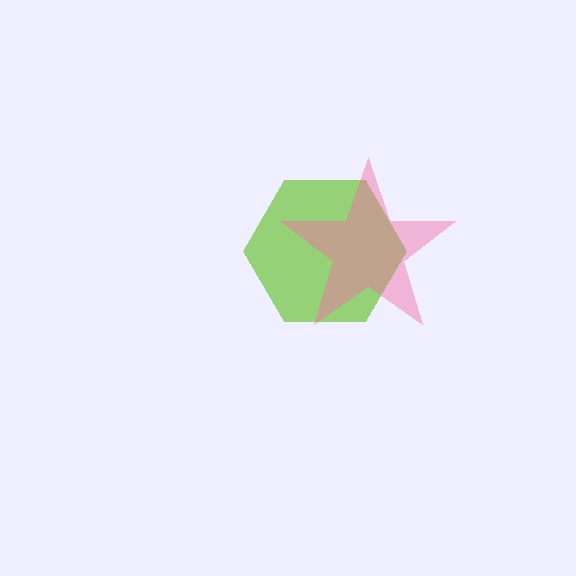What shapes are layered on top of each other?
The layered shapes are: a lime hexagon, a pink star.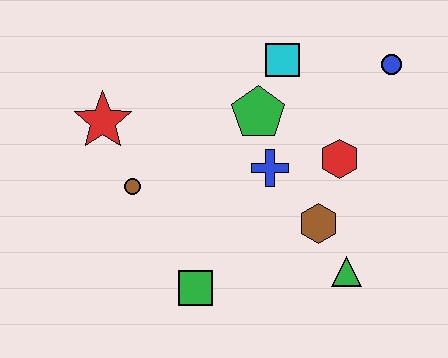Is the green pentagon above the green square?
Yes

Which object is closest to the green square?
The brown circle is closest to the green square.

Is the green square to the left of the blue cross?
Yes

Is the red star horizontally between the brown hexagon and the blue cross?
No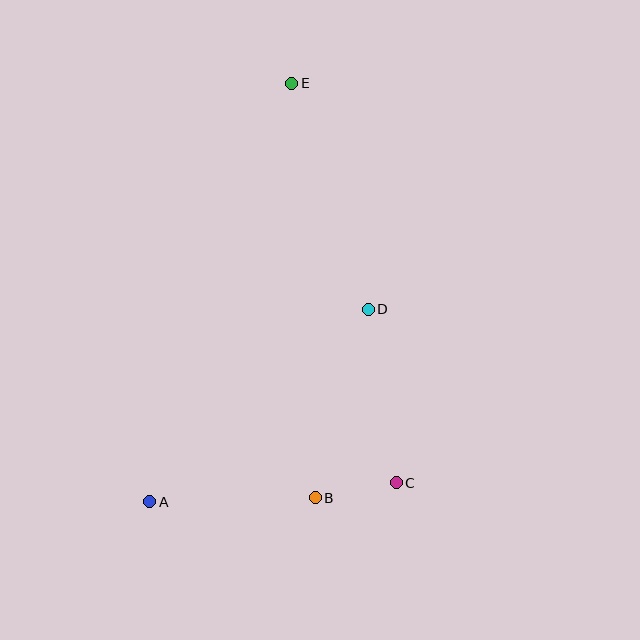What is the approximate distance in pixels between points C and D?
The distance between C and D is approximately 176 pixels.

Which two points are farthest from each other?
Points A and E are farthest from each other.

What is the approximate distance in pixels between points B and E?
The distance between B and E is approximately 415 pixels.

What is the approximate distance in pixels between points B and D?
The distance between B and D is approximately 196 pixels.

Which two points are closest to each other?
Points B and C are closest to each other.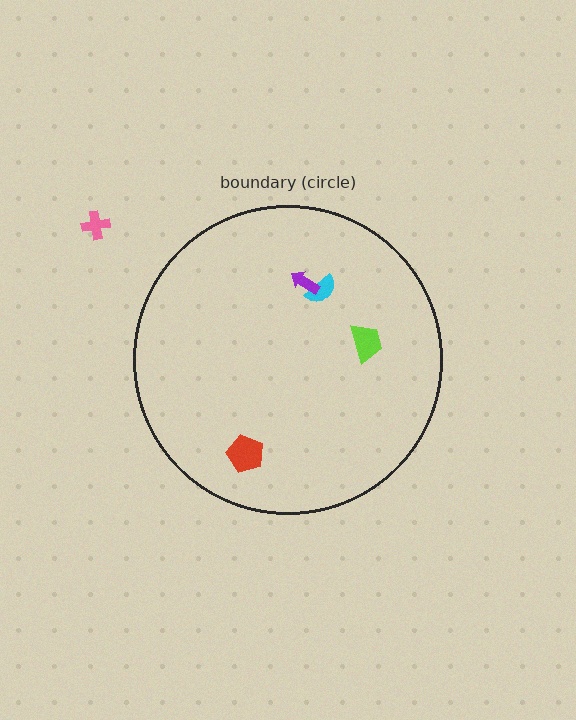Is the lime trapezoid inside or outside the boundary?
Inside.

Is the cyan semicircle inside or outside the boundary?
Inside.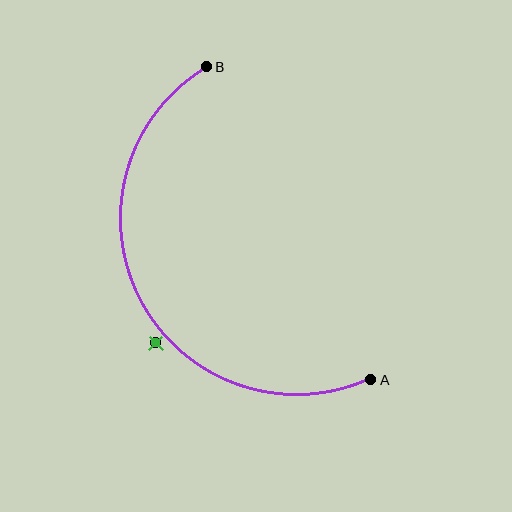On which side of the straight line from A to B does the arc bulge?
The arc bulges to the left of the straight line connecting A and B.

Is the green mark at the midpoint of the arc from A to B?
No — the green mark does not lie on the arc at all. It sits slightly outside the curve.